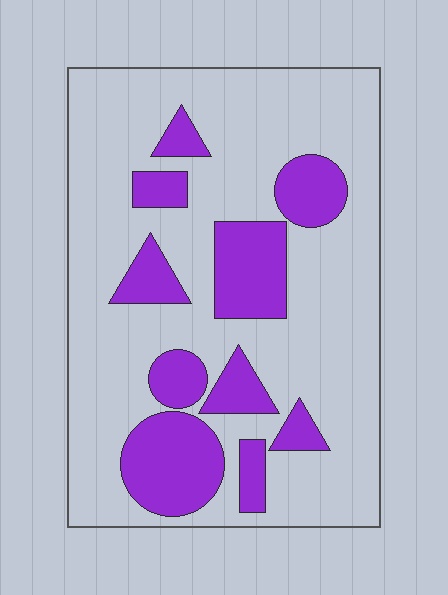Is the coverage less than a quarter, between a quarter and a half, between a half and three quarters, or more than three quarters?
Between a quarter and a half.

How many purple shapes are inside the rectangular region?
10.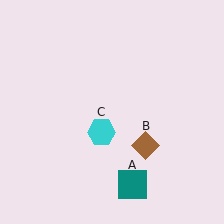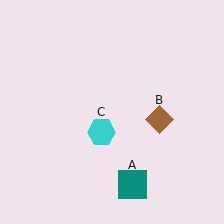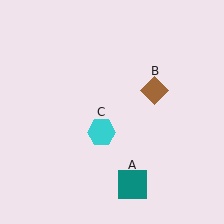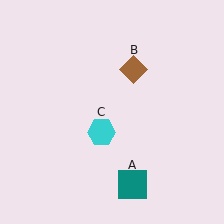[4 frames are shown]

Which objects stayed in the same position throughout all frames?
Teal square (object A) and cyan hexagon (object C) remained stationary.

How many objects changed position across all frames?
1 object changed position: brown diamond (object B).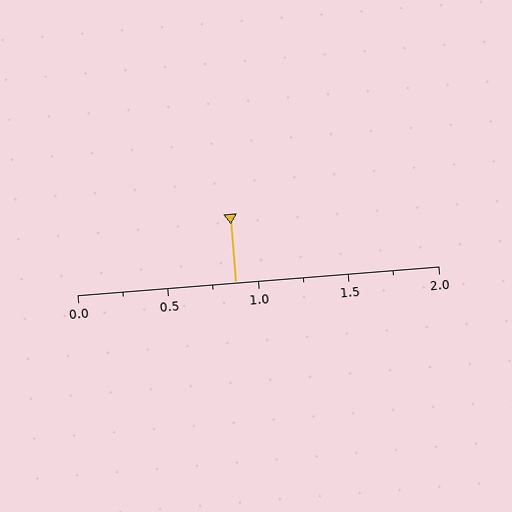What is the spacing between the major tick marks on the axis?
The major ticks are spaced 0.5 apart.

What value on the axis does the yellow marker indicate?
The marker indicates approximately 0.88.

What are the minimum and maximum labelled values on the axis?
The axis runs from 0.0 to 2.0.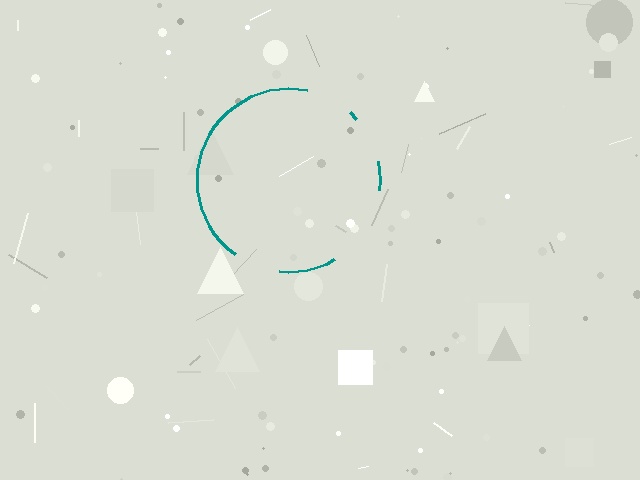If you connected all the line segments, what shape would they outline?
They would outline a circle.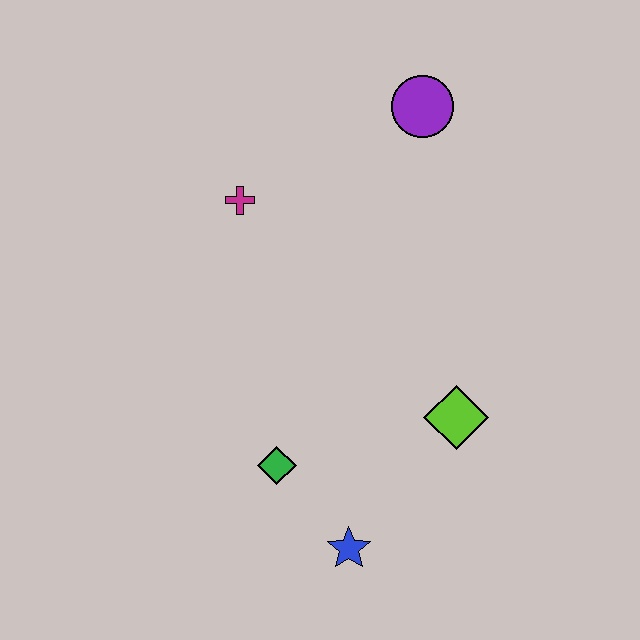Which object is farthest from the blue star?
The purple circle is farthest from the blue star.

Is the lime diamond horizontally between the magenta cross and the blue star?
No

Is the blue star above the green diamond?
No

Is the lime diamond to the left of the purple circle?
No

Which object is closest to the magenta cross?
The purple circle is closest to the magenta cross.